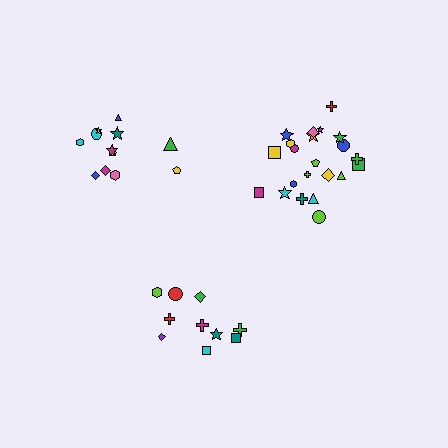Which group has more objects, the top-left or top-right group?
The top-right group.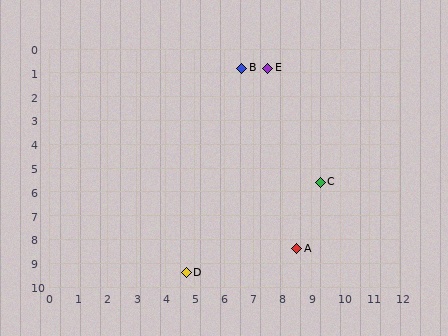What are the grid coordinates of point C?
Point C is at approximately (9.3, 5.6).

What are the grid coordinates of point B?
Point B is at approximately (6.6, 0.8).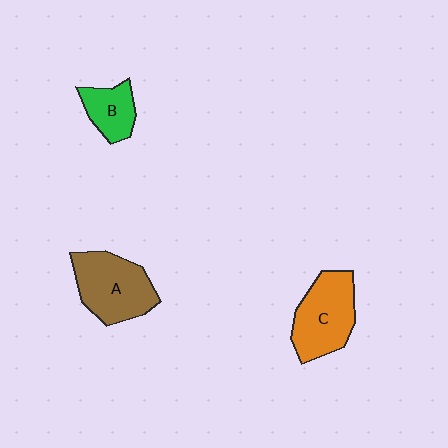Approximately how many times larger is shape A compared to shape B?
Approximately 1.9 times.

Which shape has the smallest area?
Shape B (green).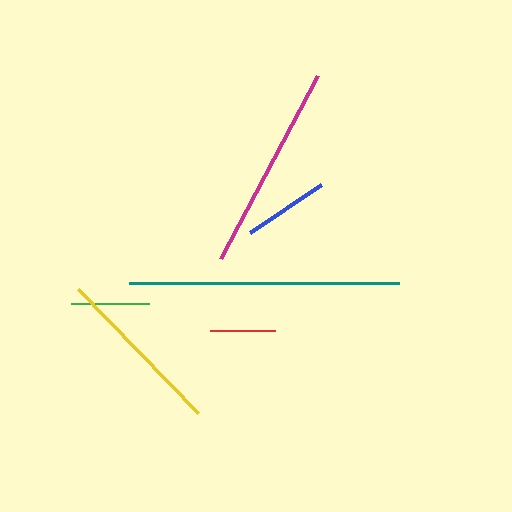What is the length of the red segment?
The red segment is approximately 65 pixels long.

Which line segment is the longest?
The teal line is the longest at approximately 270 pixels.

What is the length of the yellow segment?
The yellow segment is approximately 173 pixels long.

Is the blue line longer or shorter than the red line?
The blue line is longer than the red line.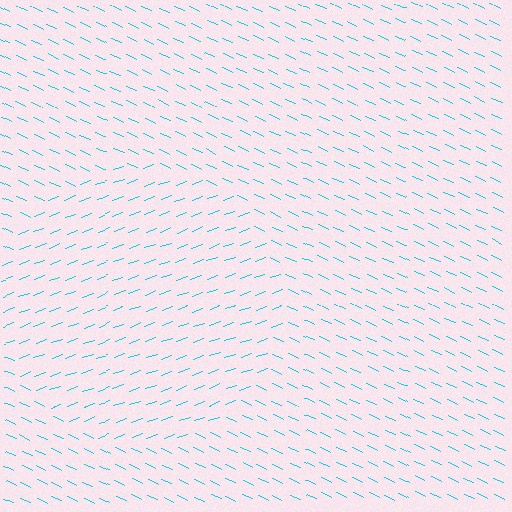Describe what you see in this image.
The image is filled with small cyan line segments. A circle region in the image has lines oriented differently from the surrounding lines, creating a visible texture boundary.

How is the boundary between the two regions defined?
The boundary is defined purely by a change in line orientation (approximately 45 degrees difference). All lines are the same color and thickness.